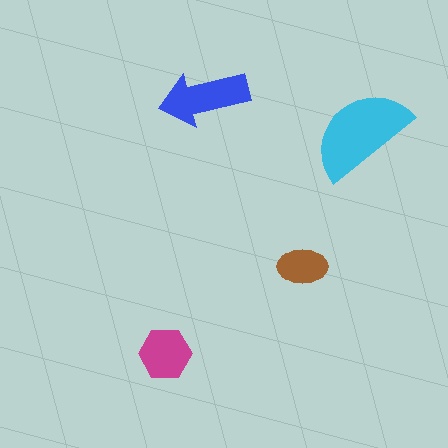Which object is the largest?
The cyan semicircle.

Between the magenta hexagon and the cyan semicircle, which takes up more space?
The cyan semicircle.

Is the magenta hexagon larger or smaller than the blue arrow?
Smaller.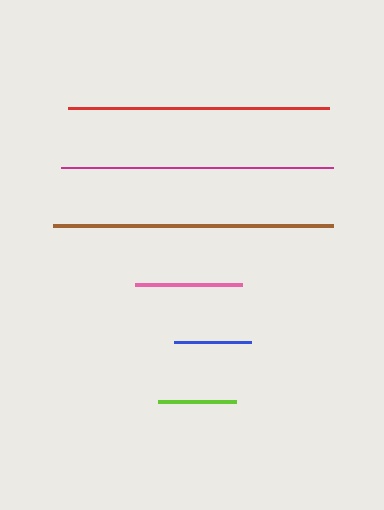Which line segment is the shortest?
The blue line is the shortest at approximately 76 pixels.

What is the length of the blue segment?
The blue segment is approximately 76 pixels long.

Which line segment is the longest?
The brown line is the longest at approximately 281 pixels.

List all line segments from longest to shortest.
From longest to shortest: brown, magenta, red, pink, lime, blue.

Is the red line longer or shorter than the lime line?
The red line is longer than the lime line.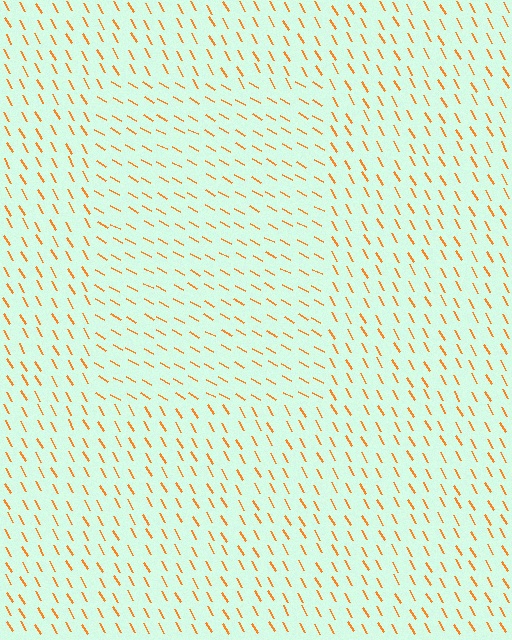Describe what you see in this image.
The image is filled with small orange line segments. A rectangle region in the image has lines oriented differently from the surrounding lines, creating a visible texture boundary.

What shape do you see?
I see a rectangle.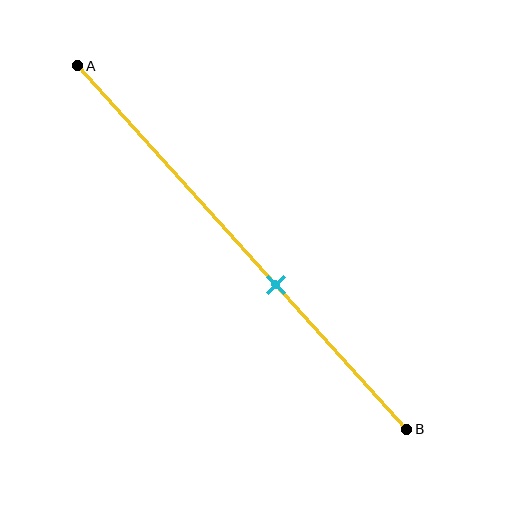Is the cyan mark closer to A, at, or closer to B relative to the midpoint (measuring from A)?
The cyan mark is closer to point B than the midpoint of segment AB.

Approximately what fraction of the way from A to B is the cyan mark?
The cyan mark is approximately 60% of the way from A to B.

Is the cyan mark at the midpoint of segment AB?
No, the mark is at about 60% from A, not at the 50% midpoint.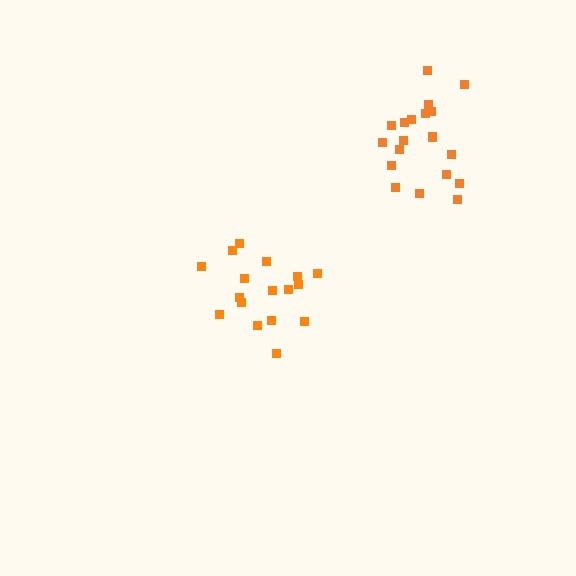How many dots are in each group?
Group 1: 17 dots, Group 2: 20 dots (37 total).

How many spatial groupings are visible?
There are 2 spatial groupings.